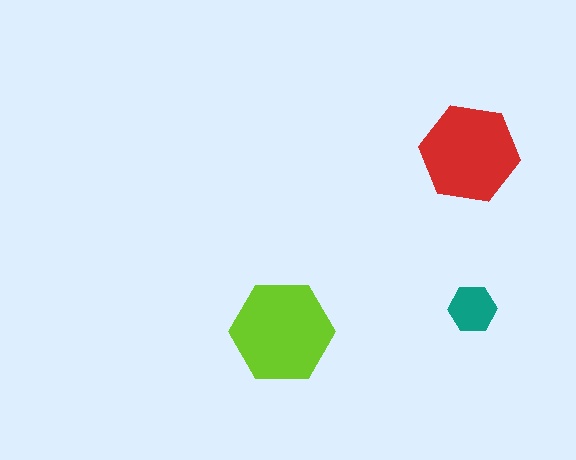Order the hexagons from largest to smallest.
the lime one, the red one, the teal one.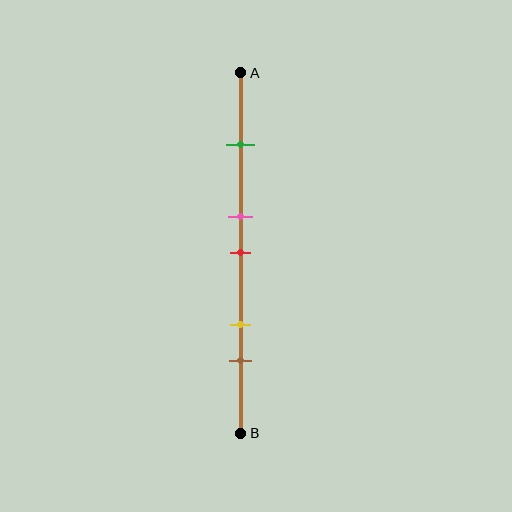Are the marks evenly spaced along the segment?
No, the marks are not evenly spaced.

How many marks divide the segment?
There are 5 marks dividing the segment.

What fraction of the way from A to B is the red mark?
The red mark is approximately 50% (0.5) of the way from A to B.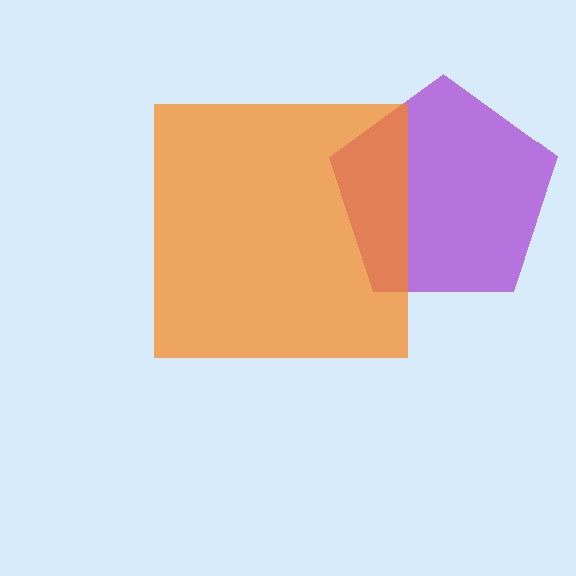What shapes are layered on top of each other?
The layered shapes are: a purple pentagon, an orange square.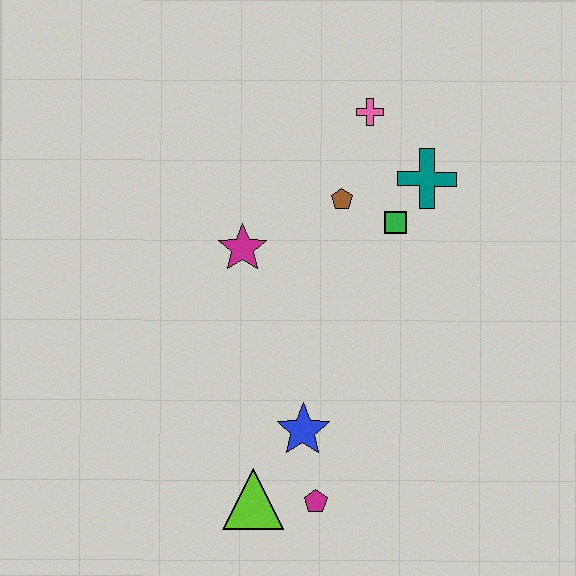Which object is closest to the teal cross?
The green square is closest to the teal cross.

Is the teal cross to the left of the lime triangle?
No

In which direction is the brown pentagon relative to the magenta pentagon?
The brown pentagon is above the magenta pentagon.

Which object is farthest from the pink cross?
The lime triangle is farthest from the pink cross.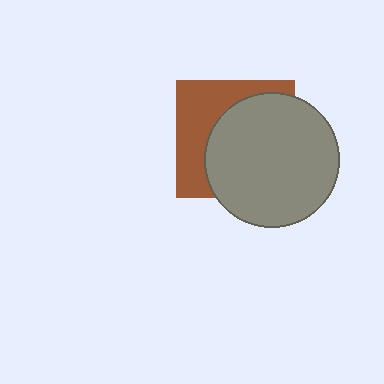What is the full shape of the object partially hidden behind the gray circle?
The partially hidden object is a brown square.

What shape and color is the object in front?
The object in front is a gray circle.